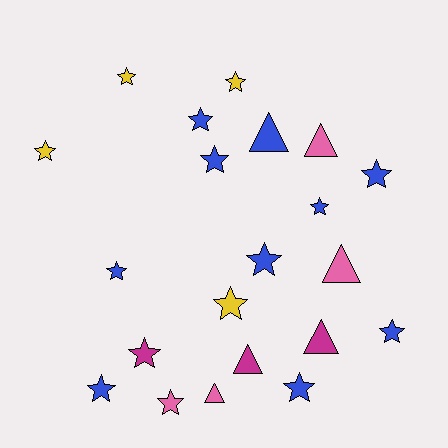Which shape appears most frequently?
Star, with 15 objects.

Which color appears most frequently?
Blue, with 10 objects.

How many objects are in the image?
There are 21 objects.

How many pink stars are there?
There is 1 pink star.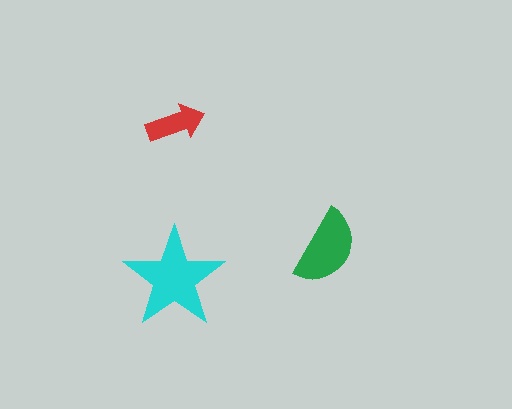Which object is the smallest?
The red arrow.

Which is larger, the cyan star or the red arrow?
The cyan star.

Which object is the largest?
The cyan star.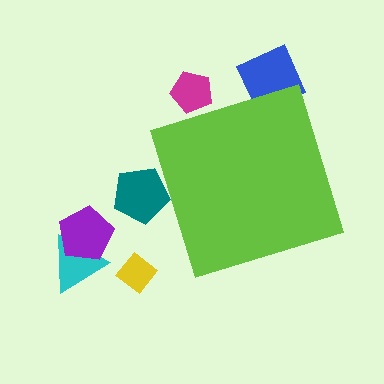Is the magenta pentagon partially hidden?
Yes, the magenta pentagon is partially hidden behind the lime diamond.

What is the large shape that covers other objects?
A lime diamond.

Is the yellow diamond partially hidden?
No, the yellow diamond is fully visible.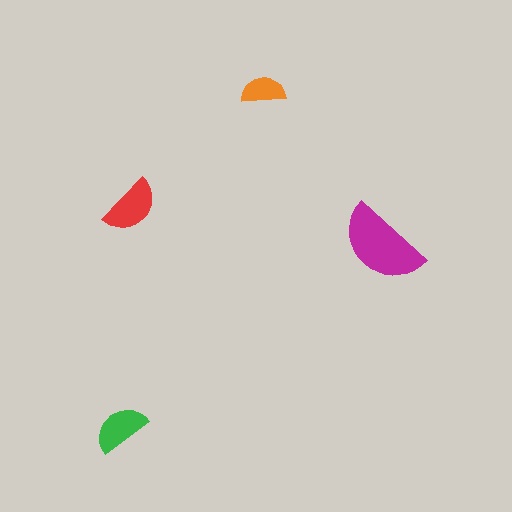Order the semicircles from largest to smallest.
the magenta one, the red one, the green one, the orange one.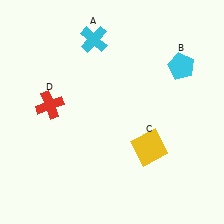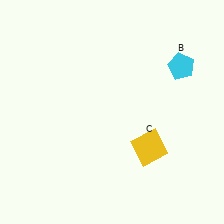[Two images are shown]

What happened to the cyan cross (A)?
The cyan cross (A) was removed in Image 2. It was in the top-left area of Image 1.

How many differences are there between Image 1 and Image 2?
There are 2 differences between the two images.